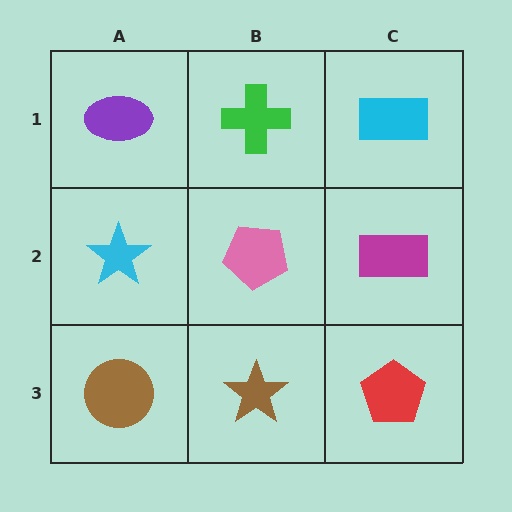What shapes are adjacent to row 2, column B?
A green cross (row 1, column B), a brown star (row 3, column B), a cyan star (row 2, column A), a magenta rectangle (row 2, column C).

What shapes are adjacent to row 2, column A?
A purple ellipse (row 1, column A), a brown circle (row 3, column A), a pink pentagon (row 2, column B).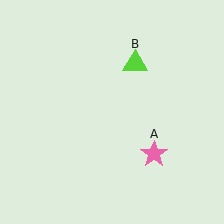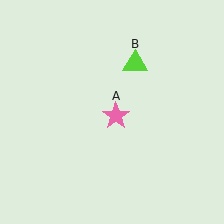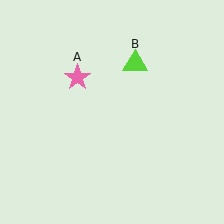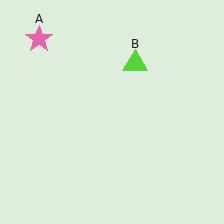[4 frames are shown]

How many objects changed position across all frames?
1 object changed position: pink star (object A).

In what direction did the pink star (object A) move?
The pink star (object A) moved up and to the left.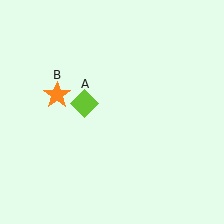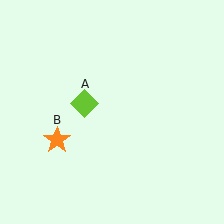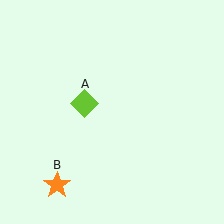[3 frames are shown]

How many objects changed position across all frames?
1 object changed position: orange star (object B).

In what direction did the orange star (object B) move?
The orange star (object B) moved down.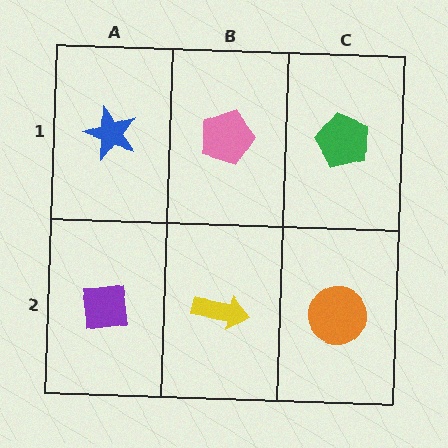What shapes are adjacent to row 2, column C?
A green pentagon (row 1, column C), a yellow arrow (row 2, column B).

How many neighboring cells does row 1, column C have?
2.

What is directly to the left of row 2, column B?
A purple square.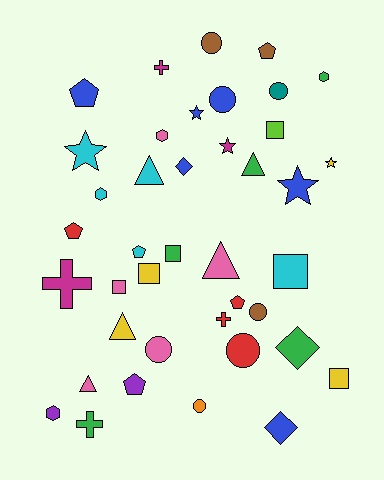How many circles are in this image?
There are 7 circles.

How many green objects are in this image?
There are 5 green objects.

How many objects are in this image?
There are 40 objects.